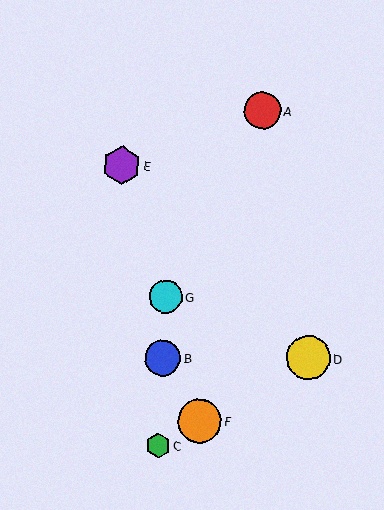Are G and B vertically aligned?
Yes, both are at x≈166.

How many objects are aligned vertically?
3 objects (B, C, G) are aligned vertically.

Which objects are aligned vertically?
Objects B, C, G are aligned vertically.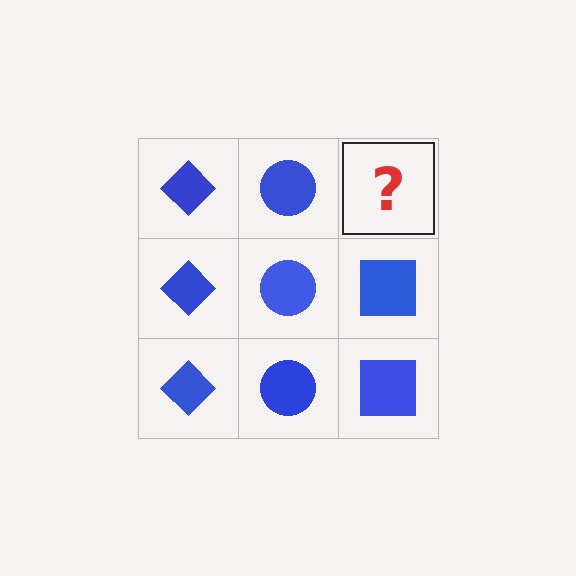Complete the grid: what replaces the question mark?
The question mark should be replaced with a blue square.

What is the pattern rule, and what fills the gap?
The rule is that each column has a consistent shape. The gap should be filled with a blue square.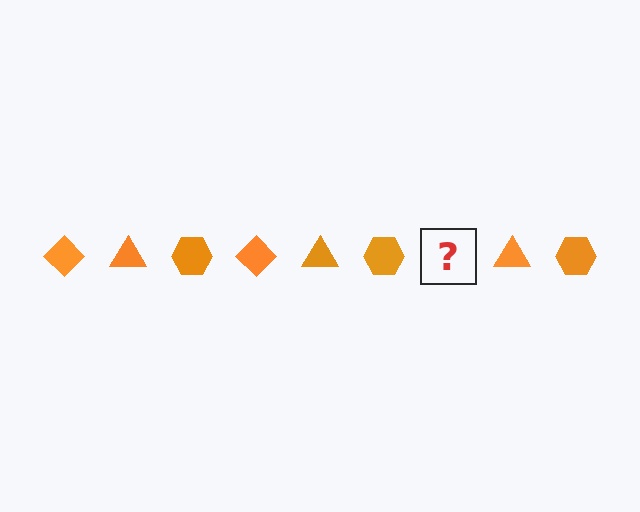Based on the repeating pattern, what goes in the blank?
The blank should be an orange diamond.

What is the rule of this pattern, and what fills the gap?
The rule is that the pattern cycles through diamond, triangle, hexagon shapes in orange. The gap should be filled with an orange diamond.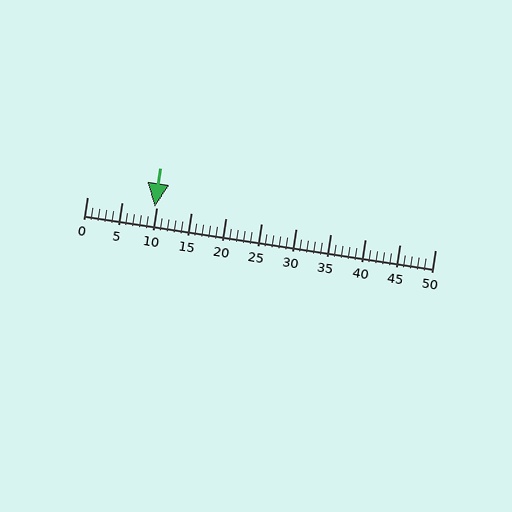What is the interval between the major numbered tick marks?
The major tick marks are spaced 5 units apart.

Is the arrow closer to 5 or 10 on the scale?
The arrow is closer to 10.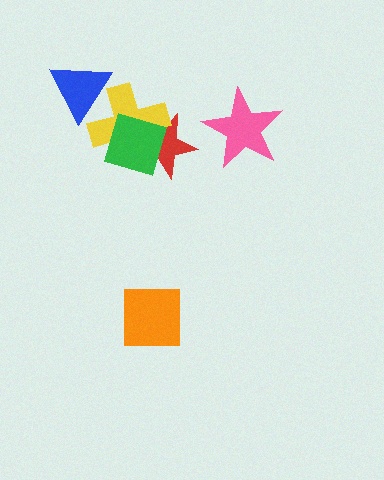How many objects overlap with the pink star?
0 objects overlap with the pink star.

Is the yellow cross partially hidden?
Yes, it is partially covered by another shape.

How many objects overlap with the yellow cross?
3 objects overlap with the yellow cross.